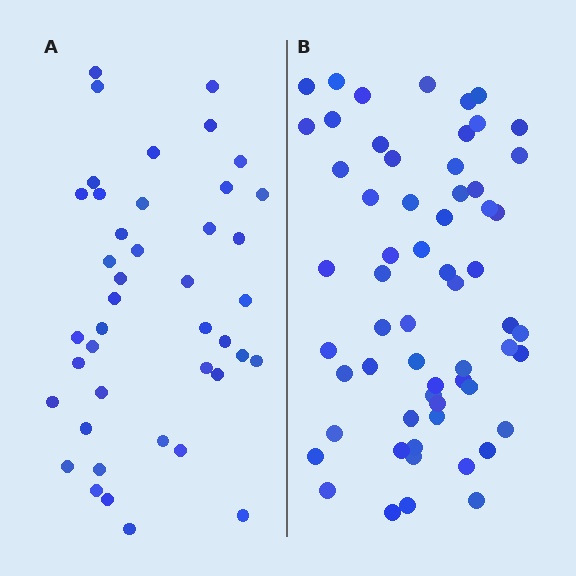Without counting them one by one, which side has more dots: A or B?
Region B (the right region) has more dots.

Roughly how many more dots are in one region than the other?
Region B has approximately 20 more dots than region A.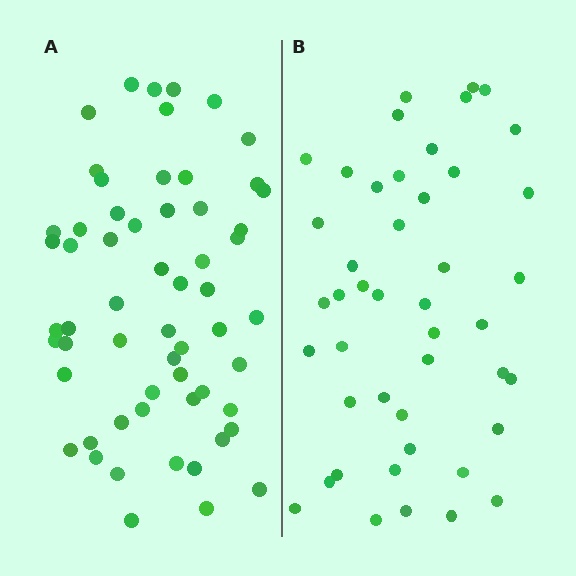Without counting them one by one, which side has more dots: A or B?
Region A (the left region) has more dots.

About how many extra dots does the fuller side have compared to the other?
Region A has approximately 15 more dots than region B.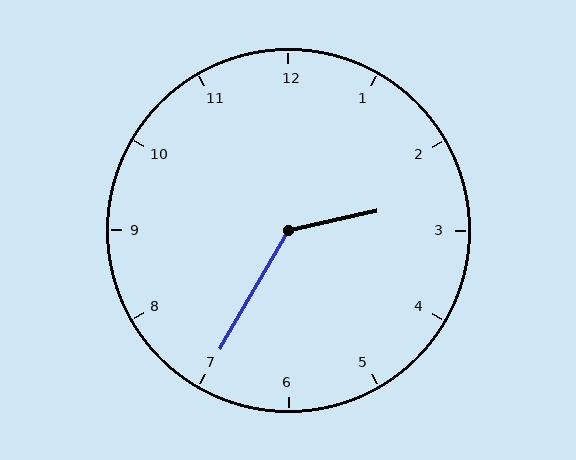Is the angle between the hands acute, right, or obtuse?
It is obtuse.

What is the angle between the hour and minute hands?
Approximately 132 degrees.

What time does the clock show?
2:35.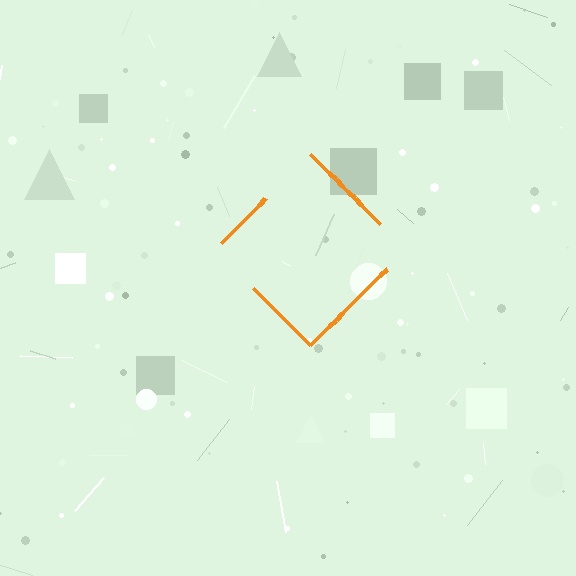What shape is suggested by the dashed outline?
The dashed outline suggests a diamond.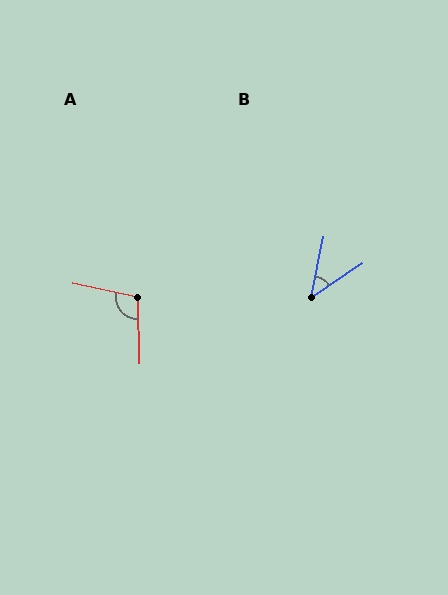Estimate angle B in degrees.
Approximately 44 degrees.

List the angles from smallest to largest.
B (44°), A (103°).